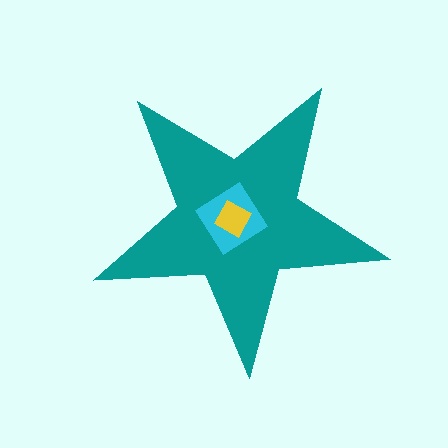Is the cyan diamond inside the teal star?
Yes.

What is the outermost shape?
The teal star.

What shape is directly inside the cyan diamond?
The yellow square.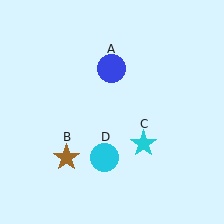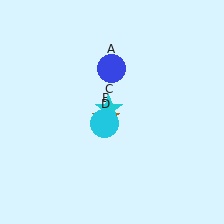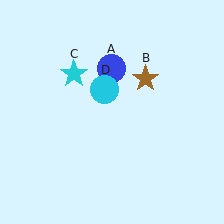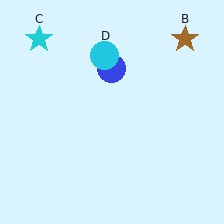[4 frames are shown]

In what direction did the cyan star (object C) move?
The cyan star (object C) moved up and to the left.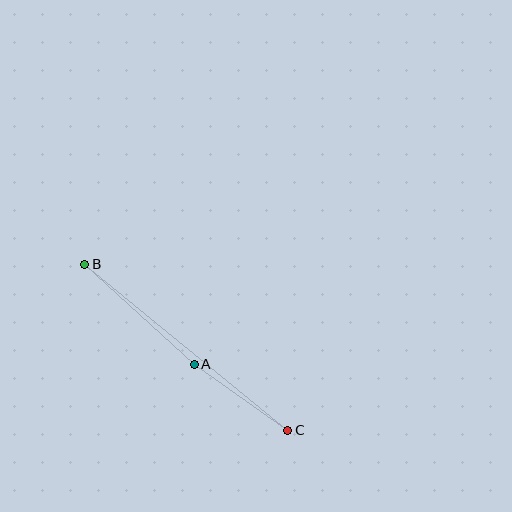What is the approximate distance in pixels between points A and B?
The distance between A and B is approximately 148 pixels.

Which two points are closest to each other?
Points A and C are closest to each other.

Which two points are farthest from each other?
Points B and C are farthest from each other.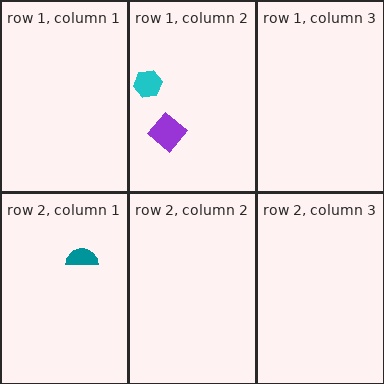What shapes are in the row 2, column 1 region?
The teal semicircle.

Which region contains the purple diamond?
The row 1, column 2 region.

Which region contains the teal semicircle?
The row 2, column 1 region.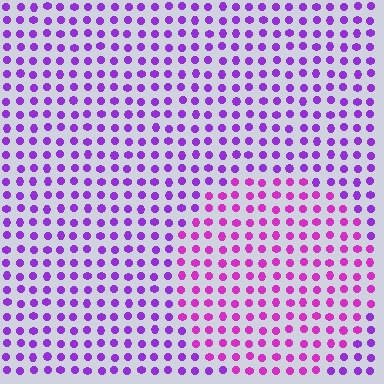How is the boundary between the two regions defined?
The boundary is defined purely by a slight shift in hue (about 29 degrees). Spacing, size, and orientation are identical on both sides.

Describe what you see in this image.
The image is filled with small purple elements in a uniform arrangement. A circle-shaped region is visible where the elements are tinted to a slightly different hue, forming a subtle color boundary.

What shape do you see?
I see a circle.